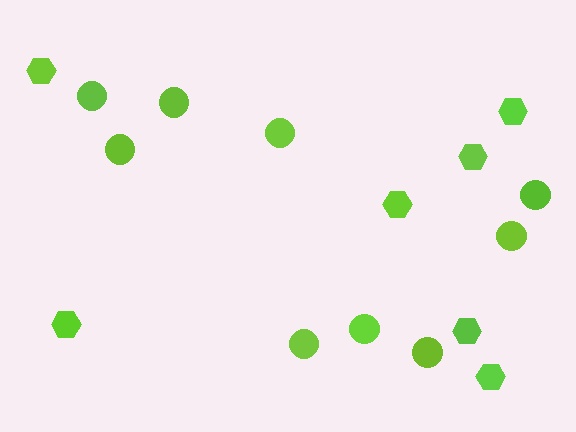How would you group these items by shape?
There are 2 groups: one group of circles (9) and one group of hexagons (7).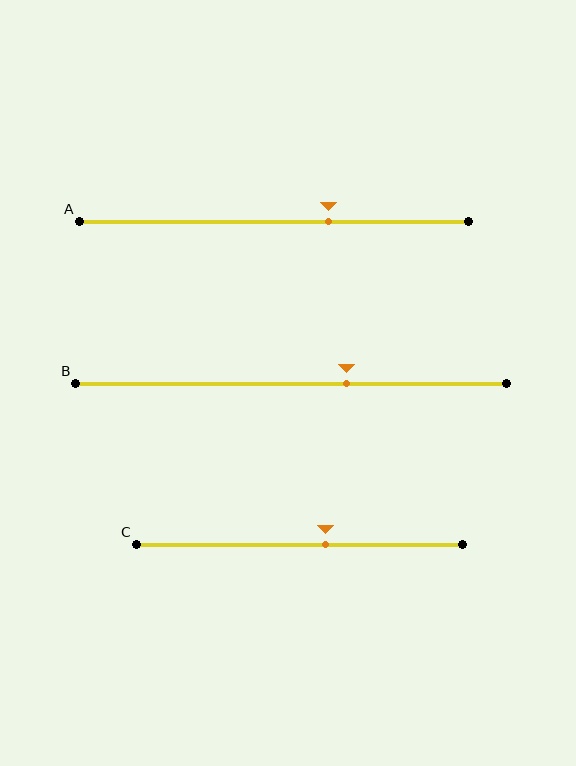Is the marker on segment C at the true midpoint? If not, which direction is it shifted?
No, the marker on segment C is shifted to the right by about 8% of the segment length.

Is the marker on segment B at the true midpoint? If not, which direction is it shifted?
No, the marker on segment B is shifted to the right by about 13% of the segment length.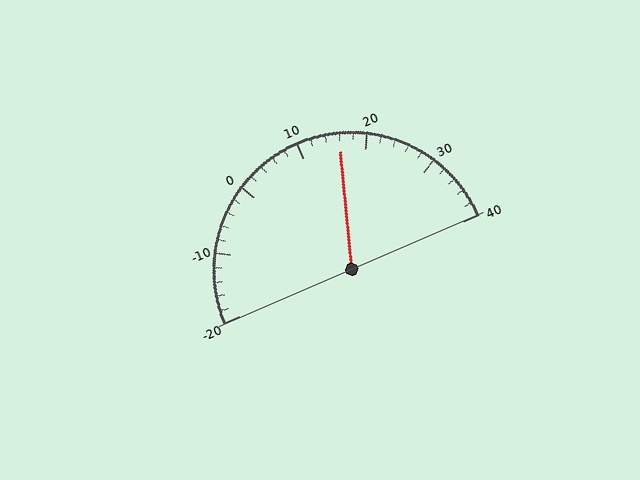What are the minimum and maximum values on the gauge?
The gauge ranges from -20 to 40.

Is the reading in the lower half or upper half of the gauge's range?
The reading is in the upper half of the range (-20 to 40).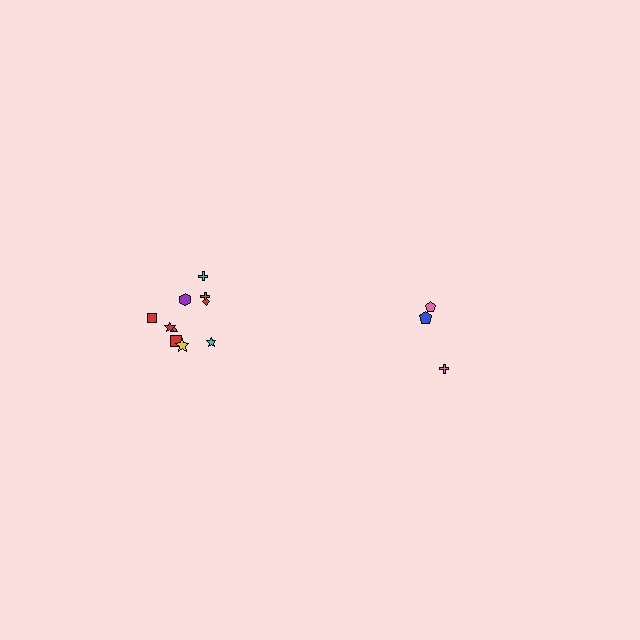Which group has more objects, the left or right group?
The left group.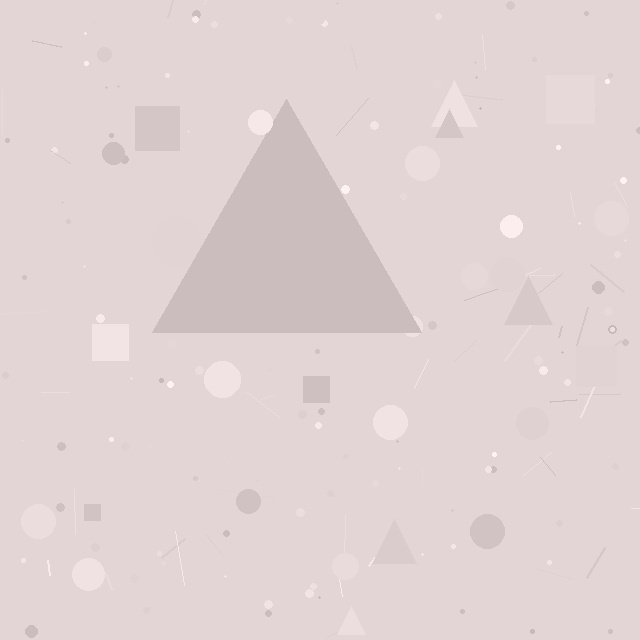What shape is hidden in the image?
A triangle is hidden in the image.